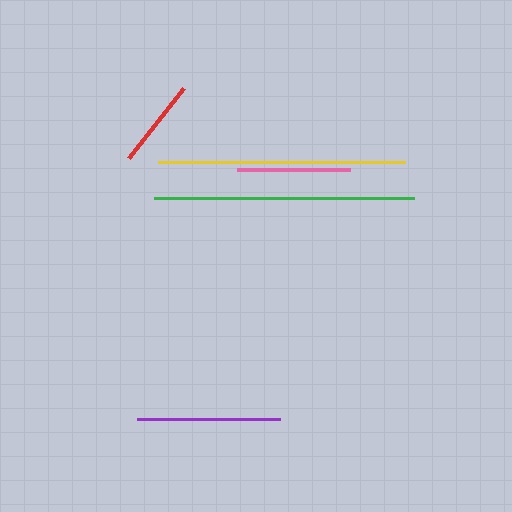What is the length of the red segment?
The red segment is approximately 90 pixels long.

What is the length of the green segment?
The green segment is approximately 260 pixels long.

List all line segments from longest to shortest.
From longest to shortest: green, yellow, purple, pink, red.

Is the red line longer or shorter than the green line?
The green line is longer than the red line.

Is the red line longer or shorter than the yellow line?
The yellow line is longer than the red line.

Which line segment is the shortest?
The red line is the shortest at approximately 90 pixels.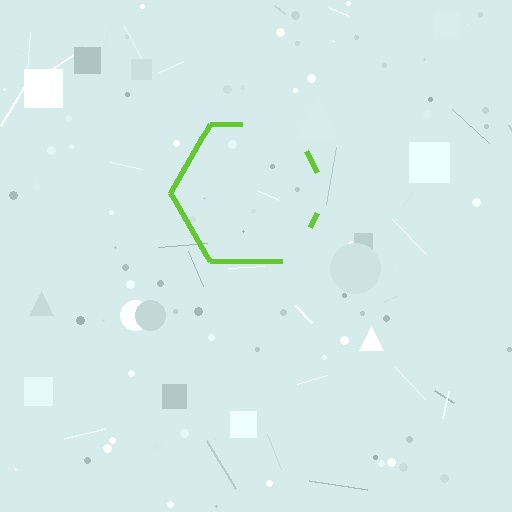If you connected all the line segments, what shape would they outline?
They would outline a hexagon.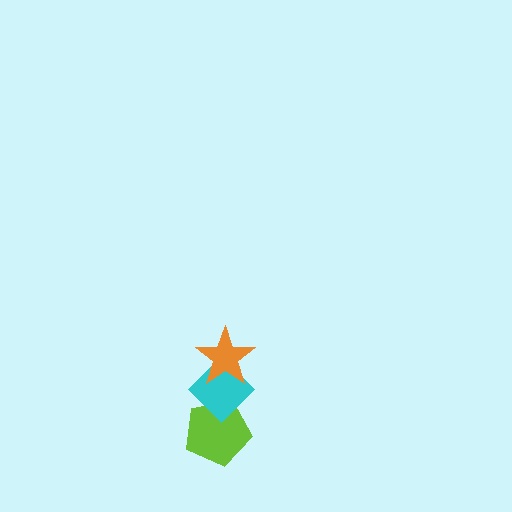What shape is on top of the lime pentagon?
The cyan diamond is on top of the lime pentagon.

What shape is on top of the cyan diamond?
The orange star is on top of the cyan diamond.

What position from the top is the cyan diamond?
The cyan diamond is 2nd from the top.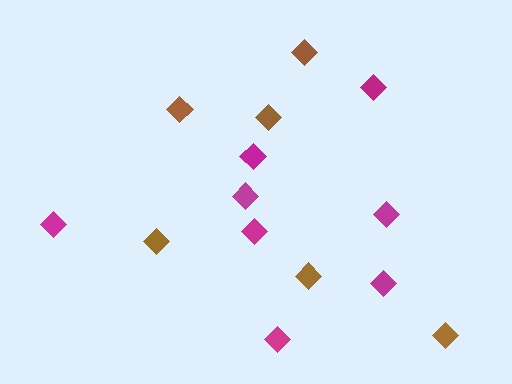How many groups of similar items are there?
There are 2 groups: one group of brown diamonds (6) and one group of magenta diamonds (8).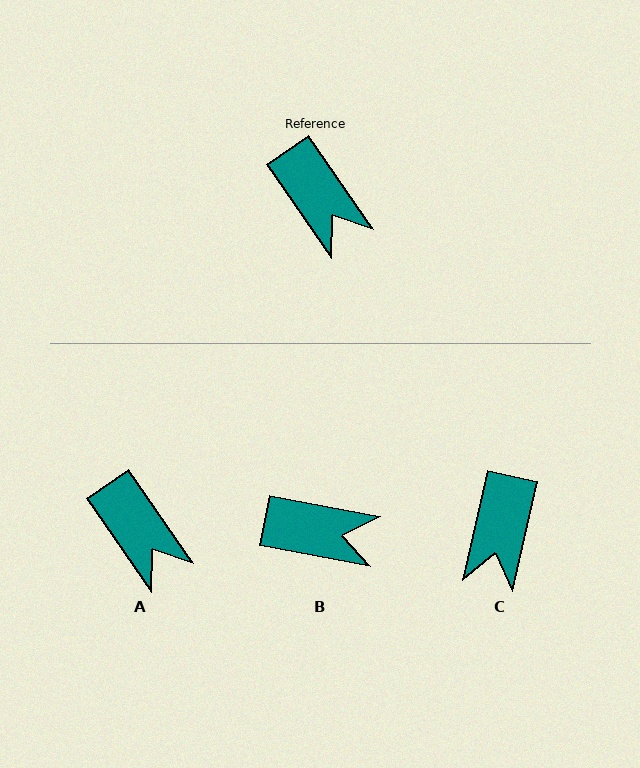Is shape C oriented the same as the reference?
No, it is off by about 47 degrees.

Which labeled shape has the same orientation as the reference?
A.